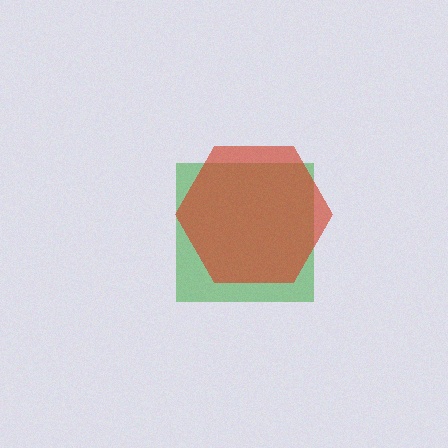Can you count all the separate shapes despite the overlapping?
Yes, there are 2 separate shapes.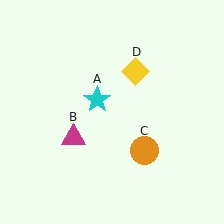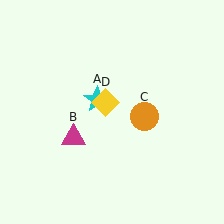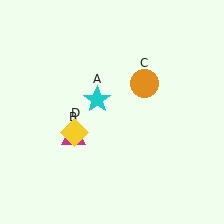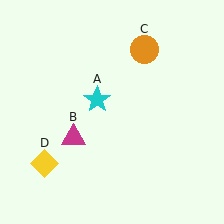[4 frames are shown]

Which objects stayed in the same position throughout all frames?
Cyan star (object A) and magenta triangle (object B) remained stationary.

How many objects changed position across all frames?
2 objects changed position: orange circle (object C), yellow diamond (object D).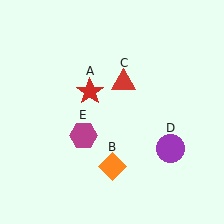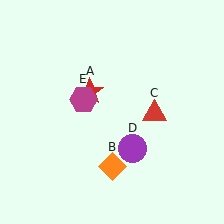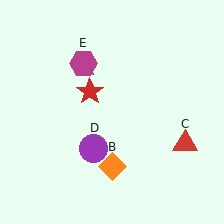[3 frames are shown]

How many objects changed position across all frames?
3 objects changed position: red triangle (object C), purple circle (object D), magenta hexagon (object E).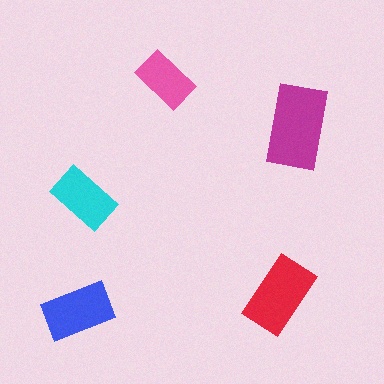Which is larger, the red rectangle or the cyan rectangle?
The red one.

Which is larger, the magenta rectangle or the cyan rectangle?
The magenta one.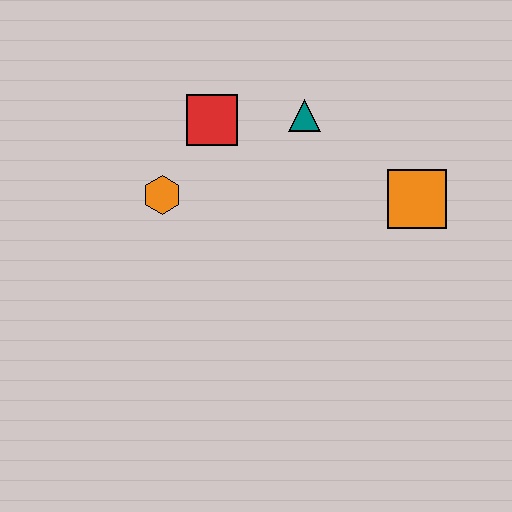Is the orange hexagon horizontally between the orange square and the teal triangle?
No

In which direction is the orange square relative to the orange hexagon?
The orange square is to the right of the orange hexagon.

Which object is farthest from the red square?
The orange square is farthest from the red square.